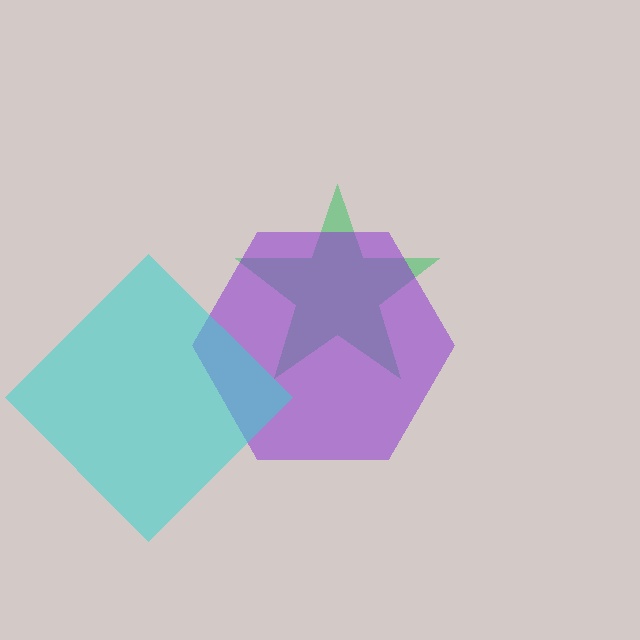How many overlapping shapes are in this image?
There are 3 overlapping shapes in the image.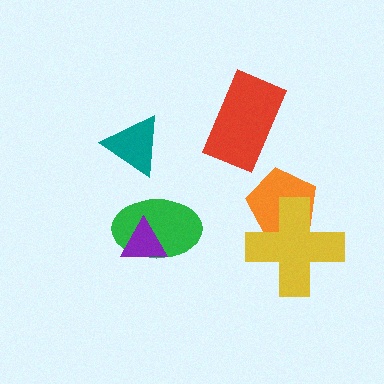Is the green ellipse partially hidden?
Yes, it is partially covered by another shape.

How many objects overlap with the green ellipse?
1 object overlaps with the green ellipse.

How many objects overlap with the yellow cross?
1 object overlaps with the yellow cross.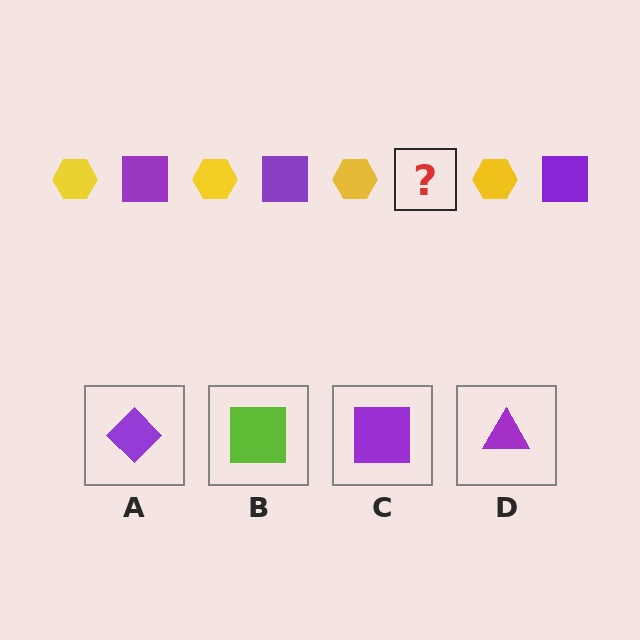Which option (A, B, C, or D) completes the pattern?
C.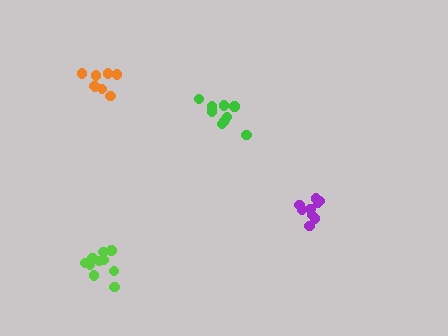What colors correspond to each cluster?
The clusters are colored: green, lime, purple, orange.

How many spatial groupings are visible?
There are 4 spatial groupings.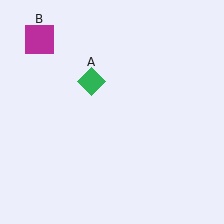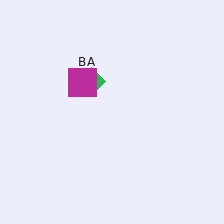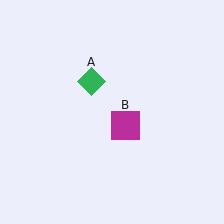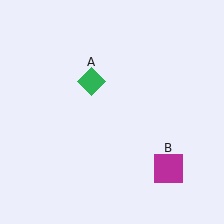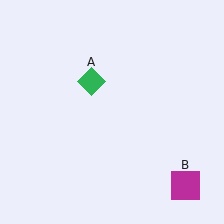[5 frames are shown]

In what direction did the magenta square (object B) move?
The magenta square (object B) moved down and to the right.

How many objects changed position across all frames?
1 object changed position: magenta square (object B).